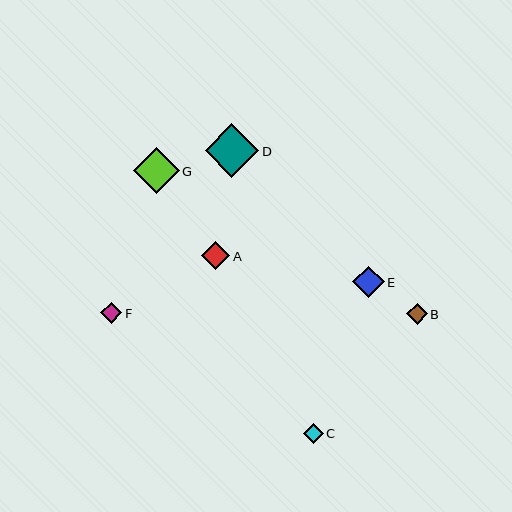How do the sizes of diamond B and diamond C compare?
Diamond B and diamond C are approximately the same size.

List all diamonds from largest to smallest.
From largest to smallest: D, G, E, A, F, B, C.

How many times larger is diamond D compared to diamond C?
Diamond D is approximately 2.7 times the size of diamond C.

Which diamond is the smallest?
Diamond C is the smallest with a size of approximately 20 pixels.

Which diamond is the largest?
Diamond D is the largest with a size of approximately 54 pixels.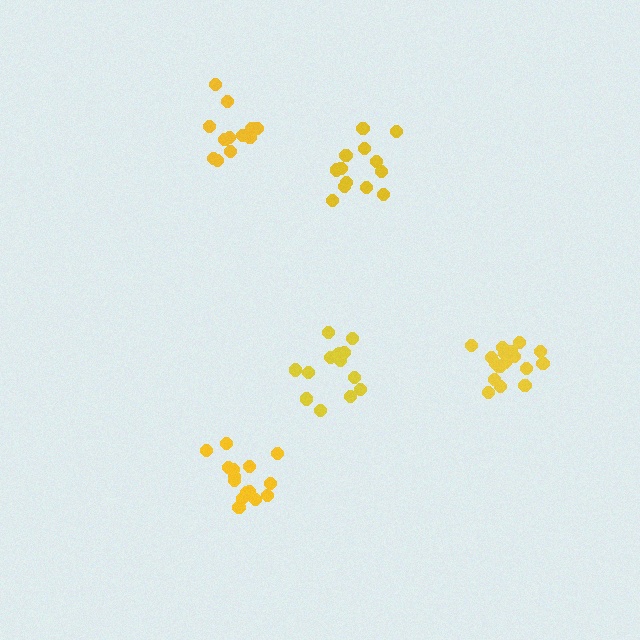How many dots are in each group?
Group 1: 18 dots, Group 2: 13 dots, Group 3: 12 dots, Group 4: 13 dots, Group 5: 15 dots (71 total).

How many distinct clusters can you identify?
There are 5 distinct clusters.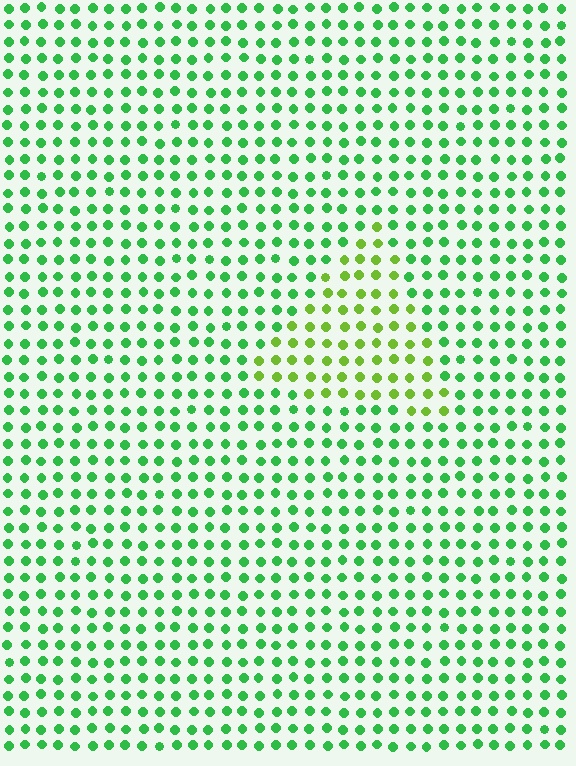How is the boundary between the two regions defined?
The boundary is defined purely by a slight shift in hue (about 38 degrees). Spacing, size, and orientation are identical on both sides.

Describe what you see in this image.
The image is filled with small green elements in a uniform arrangement. A triangle-shaped region is visible where the elements are tinted to a slightly different hue, forming a subtle color boundary.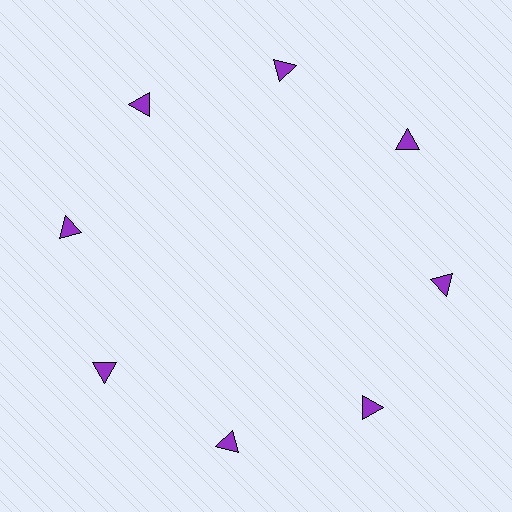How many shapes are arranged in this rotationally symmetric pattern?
There are 8 shapes, arranged in 8 groups of 1.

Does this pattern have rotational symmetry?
Yes, this pattern has 8-fold rotational symmetry. It looks the same after rotating 45 degrees around the center.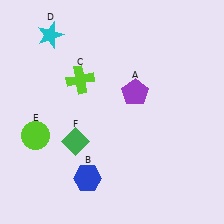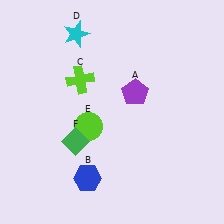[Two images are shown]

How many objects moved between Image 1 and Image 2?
2 objects moved between the two images.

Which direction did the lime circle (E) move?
The lime circle (E) moved right.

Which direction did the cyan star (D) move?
The cyan star (D) moved right.